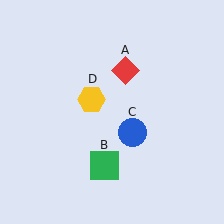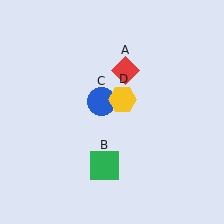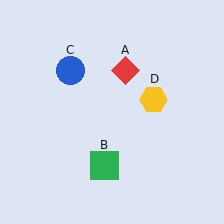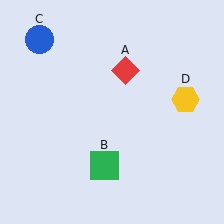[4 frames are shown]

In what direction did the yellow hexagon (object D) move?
The yellow hexagon (object D) moved right.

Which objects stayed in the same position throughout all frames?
Red diamond (object A) and green square (object B) remained stationary.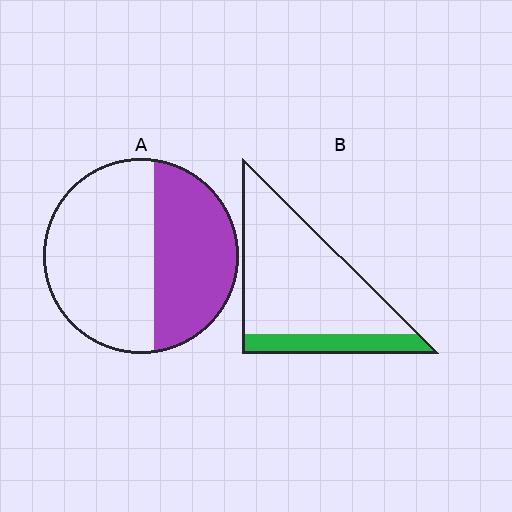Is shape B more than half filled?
No.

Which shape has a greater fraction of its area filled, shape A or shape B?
Shape A.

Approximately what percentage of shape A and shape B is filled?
A is approximately 40% and B is approximately 20%.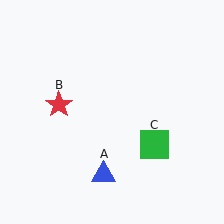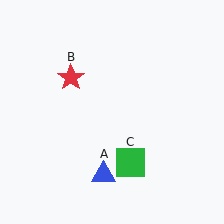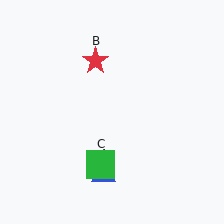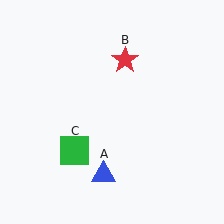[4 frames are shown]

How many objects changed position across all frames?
2 objects changed position: red star (object B), green square (object C).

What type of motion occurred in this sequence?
The red star (object B), green square (object C) rotated clockwise around the center of the scene.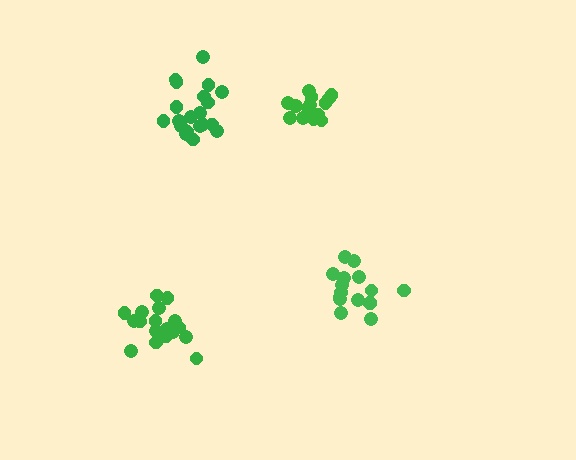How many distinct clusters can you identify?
There are 4 distinct clusters.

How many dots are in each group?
Group 1: 20 dots, Group 2: 20 dots, Group 3: 16 dots, Group 4: 14 dots (70 total).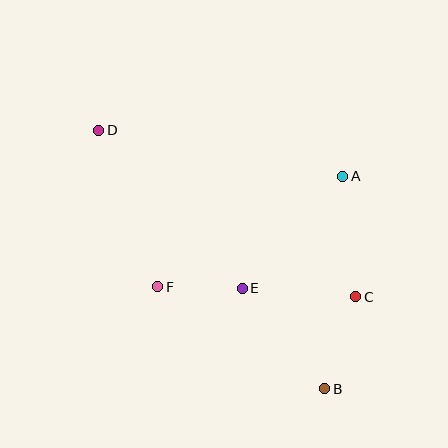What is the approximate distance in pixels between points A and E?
The distance between A and E is approximately 150 pixels.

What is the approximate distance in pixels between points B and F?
The distance between B and F is approximately 196 pixels.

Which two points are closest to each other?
Points E and F are closest to each other.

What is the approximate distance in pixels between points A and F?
The distance between A and F is approximately 215 pixels.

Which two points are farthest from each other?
Points B and D are farthest from each other.